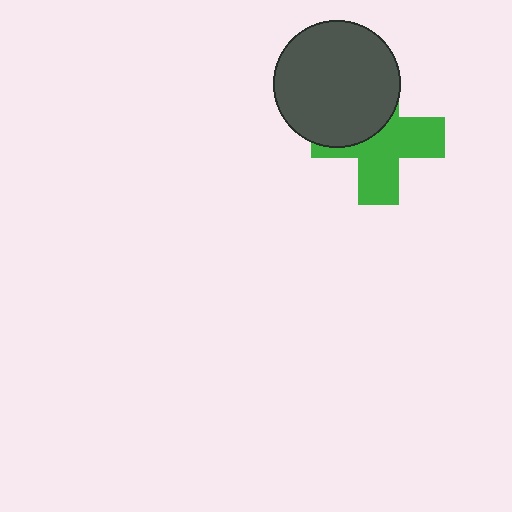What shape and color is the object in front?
The object in front is a dark gray circle.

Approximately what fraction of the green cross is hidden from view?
Roughly 41% of the green cross is hidden behind the dark gray circle.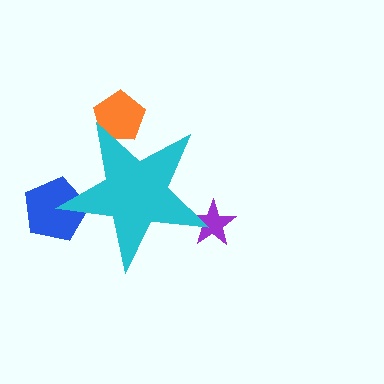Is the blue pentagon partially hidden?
Yes, the blue pentagon is partially hidden behind the cyan star.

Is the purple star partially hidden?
Yes, the purple star is partially hidden behind the cyan star.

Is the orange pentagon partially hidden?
Yes, the orange pentagon is partially hidden behind the cyan star.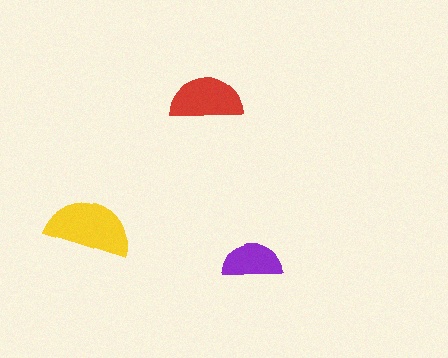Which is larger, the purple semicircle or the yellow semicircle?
The yellow one.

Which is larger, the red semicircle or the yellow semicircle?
The yellow one.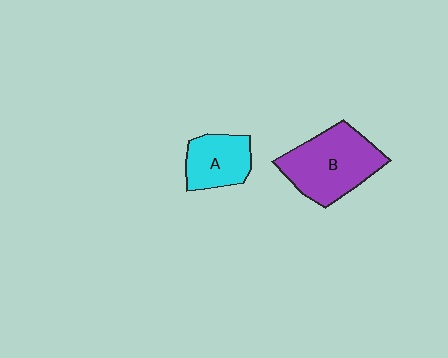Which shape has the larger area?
Shape B (purple).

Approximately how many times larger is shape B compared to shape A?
Approximately 1.7 times.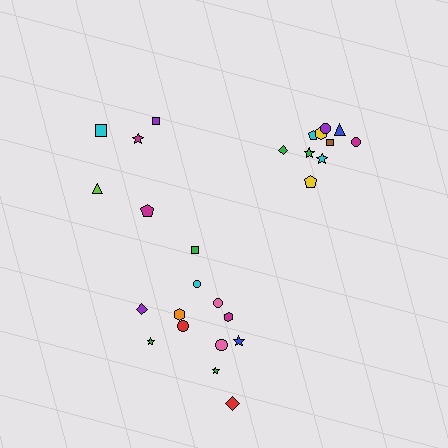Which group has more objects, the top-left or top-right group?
The top-right group.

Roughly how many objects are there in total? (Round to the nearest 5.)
Roughly 25 objects in total.